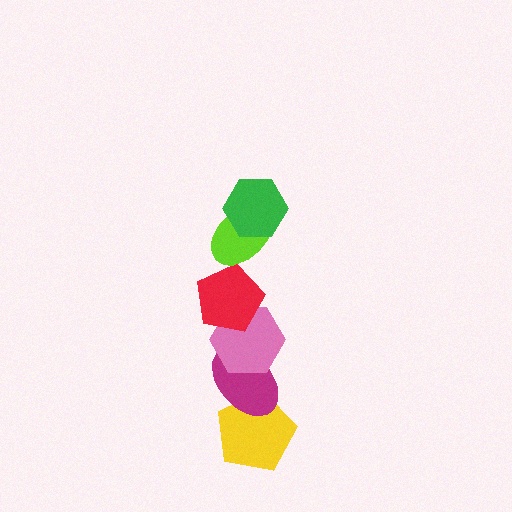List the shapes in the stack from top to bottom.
From top to bottom: the green hexagon, the lime ellipse, the red pentagon, the pink hexagon, the magenta ellipse, the yellow pentagon.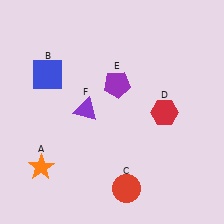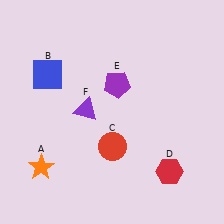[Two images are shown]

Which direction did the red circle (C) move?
The red circle (C) moved up.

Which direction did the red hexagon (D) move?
The red hexagon (D) moved down.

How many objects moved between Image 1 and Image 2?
2 objects moved between the two images.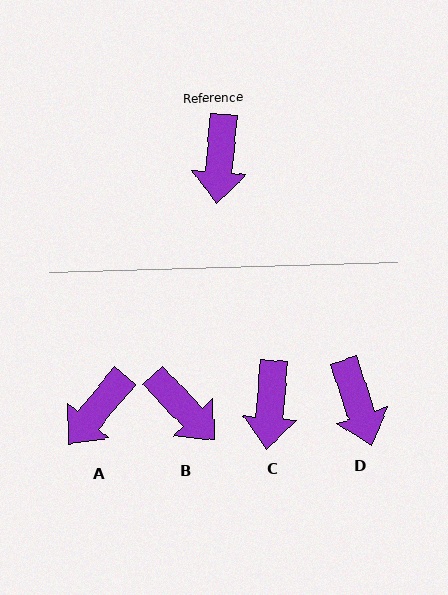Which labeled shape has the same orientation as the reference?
C.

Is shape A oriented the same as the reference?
No, it is off by about 35 degrees.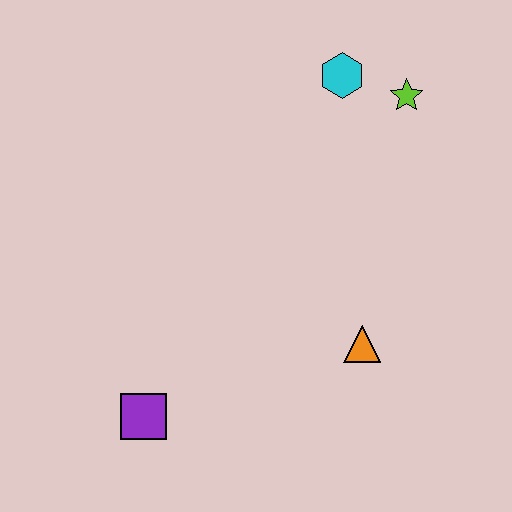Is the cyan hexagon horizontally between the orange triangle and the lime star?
No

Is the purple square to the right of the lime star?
No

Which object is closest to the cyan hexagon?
The lime star is closest to the cyan hexagon.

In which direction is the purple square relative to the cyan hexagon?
The purple square is below the cyan hexagon.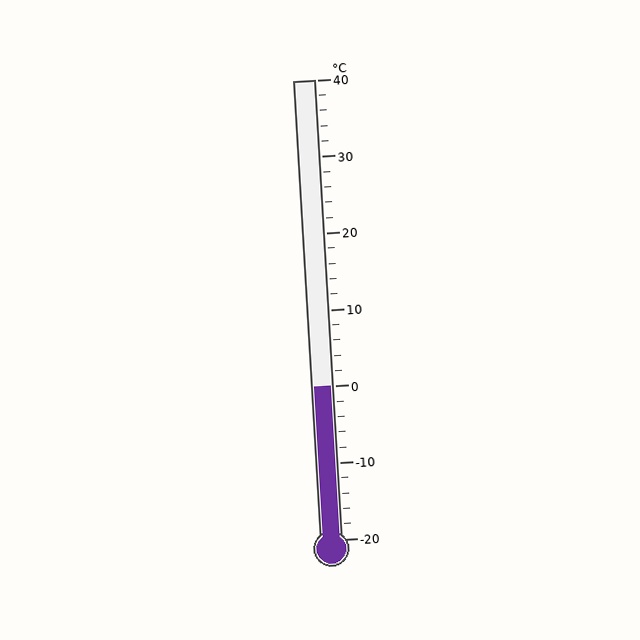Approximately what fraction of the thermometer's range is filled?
The thermometer is filled to approximately 35% of its range.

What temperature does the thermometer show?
The thermometer shows approximately 0°C.